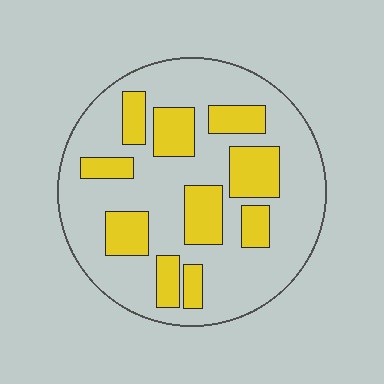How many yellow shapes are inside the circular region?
10.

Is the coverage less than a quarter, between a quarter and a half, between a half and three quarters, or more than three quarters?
Between a quarter and a half.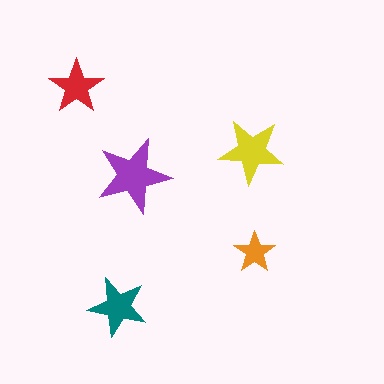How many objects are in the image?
There are 5 objects in the image.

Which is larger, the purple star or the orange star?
The purple one.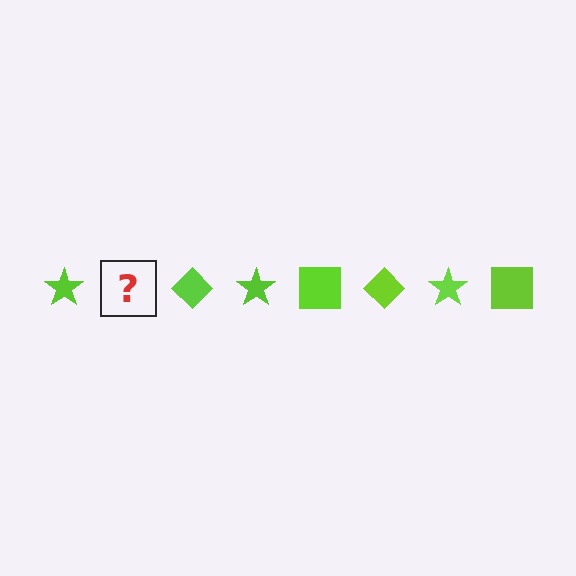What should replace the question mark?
The question mark should be replaced with a lime square.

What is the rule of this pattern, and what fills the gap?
The rule is that the pattern cycles through star, square, diamond shapes in lime. The gap should be filled with a lime square.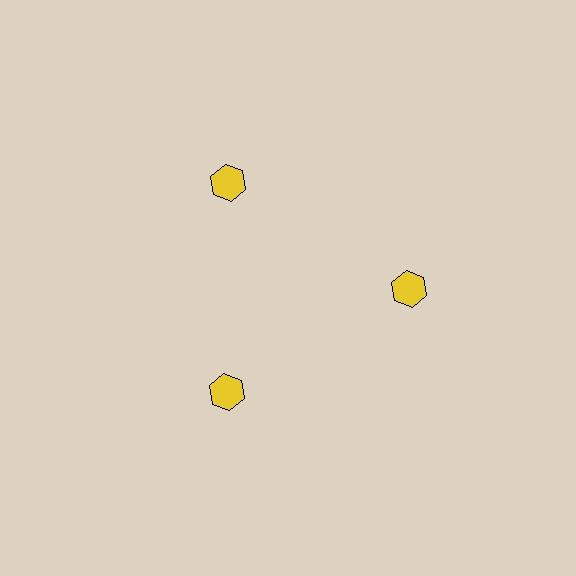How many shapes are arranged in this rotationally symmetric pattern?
There are 3 shapes, arranged in 3 groups of 1.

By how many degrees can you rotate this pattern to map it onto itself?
The pattern maps onto itself every 120 degrees of rotation.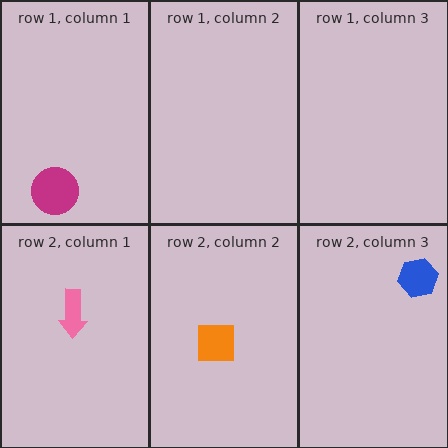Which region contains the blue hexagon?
The row 2, column 3 region.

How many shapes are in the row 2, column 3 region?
1.